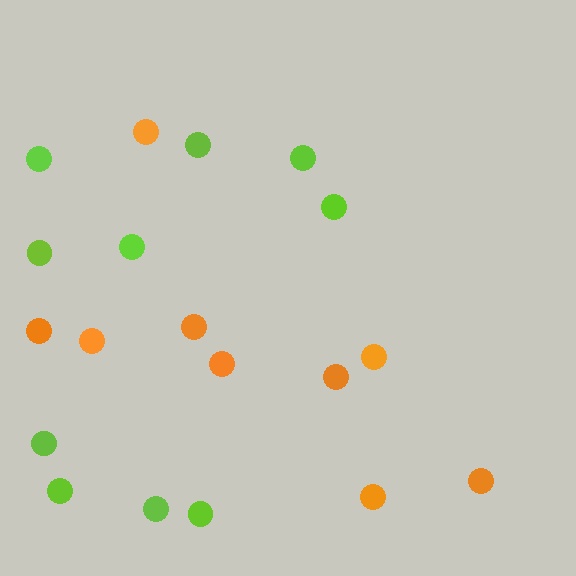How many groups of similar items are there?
There are 2 groups: one group of lime circles (10) and one group of orange circles (9).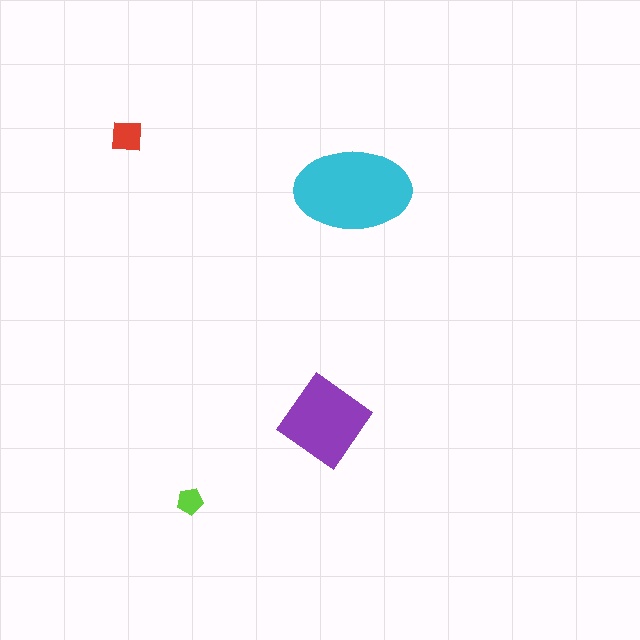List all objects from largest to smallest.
The cyan ellipse, the purple diamond, the red square, the lime pentagon.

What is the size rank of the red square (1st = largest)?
3rd.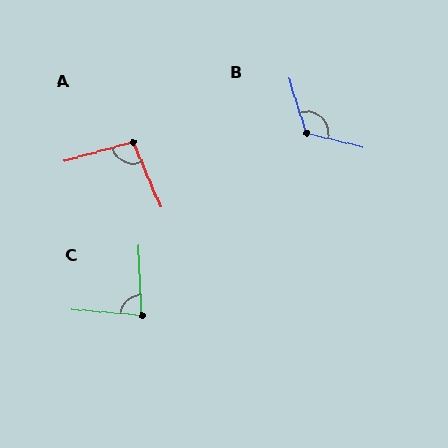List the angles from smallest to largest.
C (83°), A (97°), B (121°).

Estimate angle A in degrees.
Approximately 97 degrees.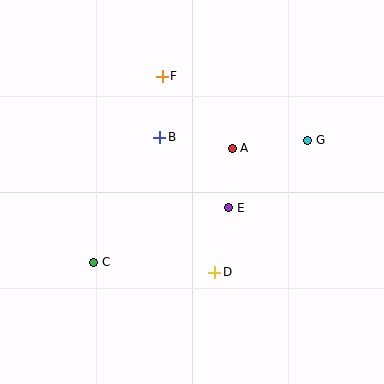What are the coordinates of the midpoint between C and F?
The midpoint between C and F is at (128, 169).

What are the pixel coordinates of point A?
Point A is at (232, 148).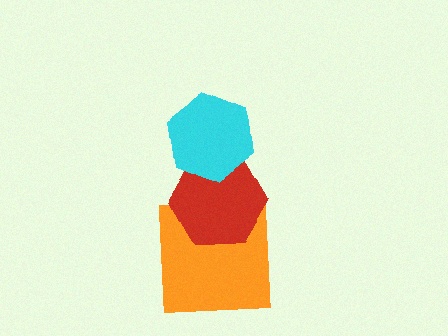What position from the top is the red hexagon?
The red hexagon is 2nd from the top.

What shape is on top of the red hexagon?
The cyan hexagon is on top of the red hexagon.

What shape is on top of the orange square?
The red hexagon is on top of the orange square.